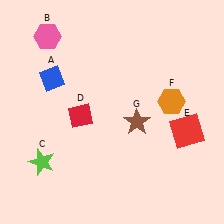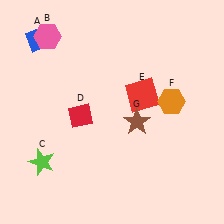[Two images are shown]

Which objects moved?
The objects that moved are: the blue diamond (A), the red square (E).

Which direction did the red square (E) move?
The red square (E) moved left.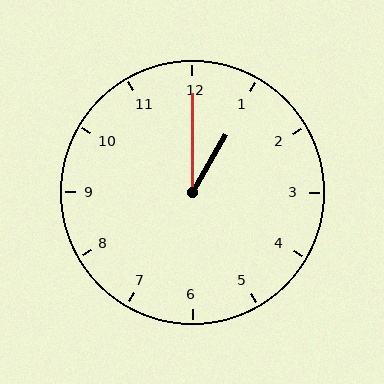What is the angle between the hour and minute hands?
Approximately 30 degrees.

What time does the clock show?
1:00.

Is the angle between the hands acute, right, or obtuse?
It is acute.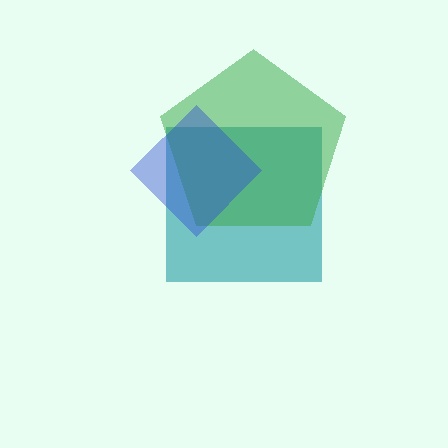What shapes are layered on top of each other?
The layered shapes are: a teal square, a green pentagon, a blue diamond.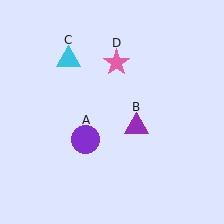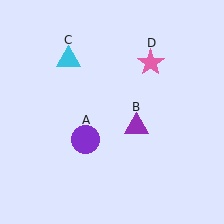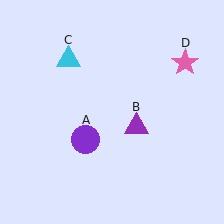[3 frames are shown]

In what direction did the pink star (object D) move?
The pink star (object D) moved right.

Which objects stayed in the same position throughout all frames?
Purple circle (object A) and purple triangle (object B) and cyan triangle (object C) remained stationary.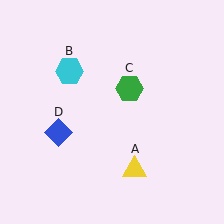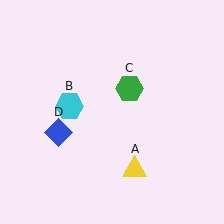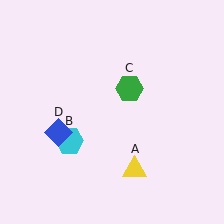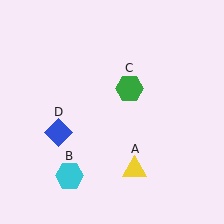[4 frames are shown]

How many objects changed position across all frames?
1 object changed position: cyan hexagon (object B).